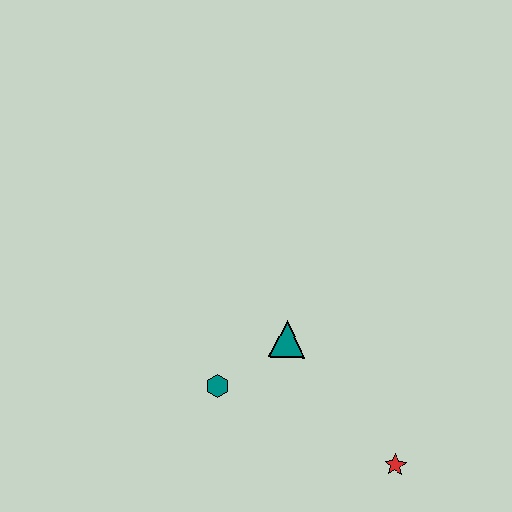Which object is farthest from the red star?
The teal hexagon is farthest from the red star.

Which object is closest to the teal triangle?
The teal hexagon is closest to the teal triangle.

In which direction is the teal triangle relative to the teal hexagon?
The teal triangle is to the right of the teal hexagon.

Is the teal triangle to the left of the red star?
Yes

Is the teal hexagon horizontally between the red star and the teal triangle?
No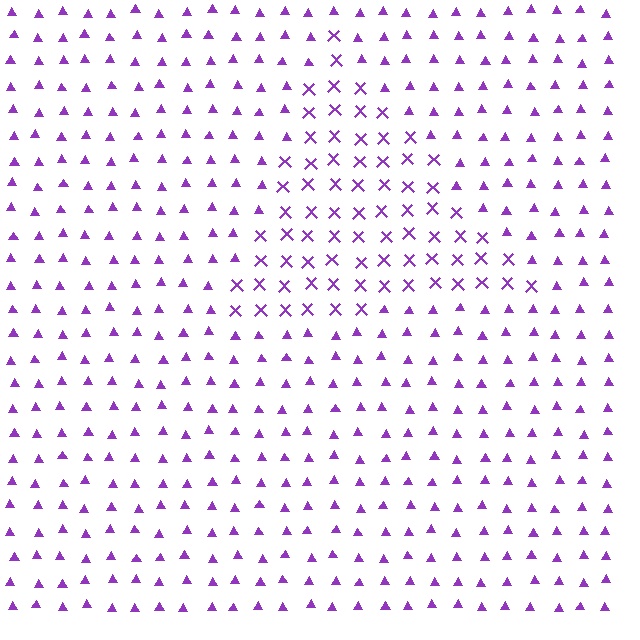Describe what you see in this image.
The image is filled with small purple elements arranged in a uniform grid. A triangle-shaped region contains X marks, while the surrounding area contains triangles. The boundary is defined purely by the change in element shape.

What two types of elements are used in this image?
The image uses X marks inside the triangle region and triangles outside it.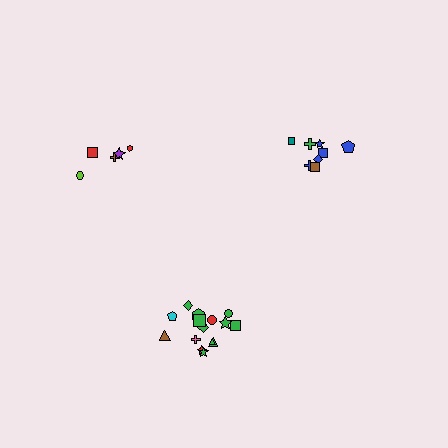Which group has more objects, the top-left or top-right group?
The top-right group.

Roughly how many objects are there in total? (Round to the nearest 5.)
Roughly 30 objects in total.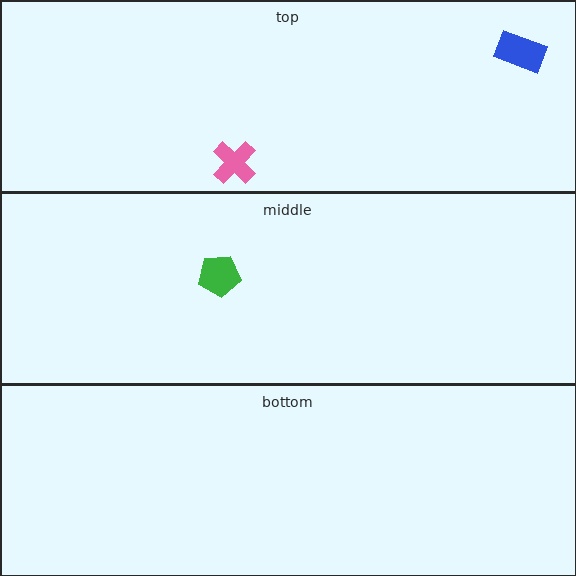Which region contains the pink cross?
The top region.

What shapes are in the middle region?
The green pentagon.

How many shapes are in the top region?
2.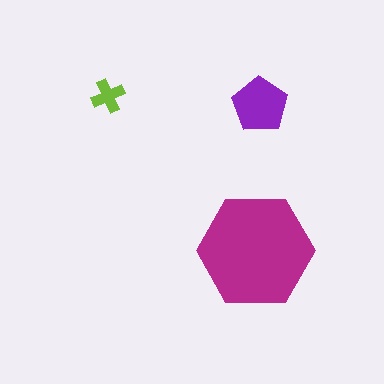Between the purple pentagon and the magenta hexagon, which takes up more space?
The magenta hexagon.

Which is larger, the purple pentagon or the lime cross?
The purple pentagon.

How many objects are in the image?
There are 3 objects in the image.